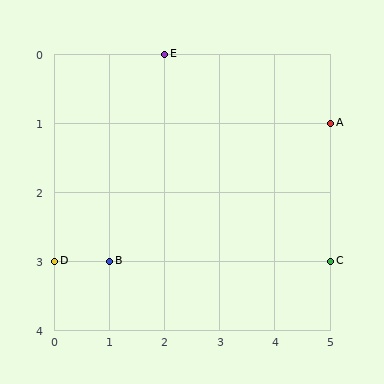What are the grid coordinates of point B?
Point B is at grid coordinates (1, 3).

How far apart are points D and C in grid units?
Points D and C are 5 columns apart.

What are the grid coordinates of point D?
Point D is at grid coordinates (0, 3).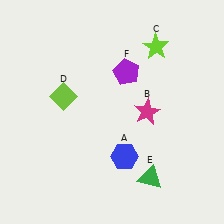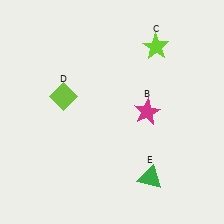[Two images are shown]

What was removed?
The purple pentagon (F), the blue hexagon (A) were removed in Image 2.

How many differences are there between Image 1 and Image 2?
There are 2 differences between the two images.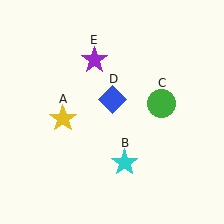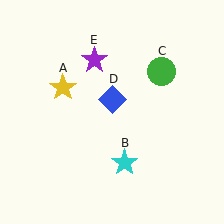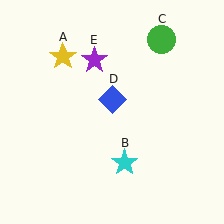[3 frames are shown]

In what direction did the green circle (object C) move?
The green circle (object C) moved up.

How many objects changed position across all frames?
2 objects changed position: yellow star (object A), green circle (object C).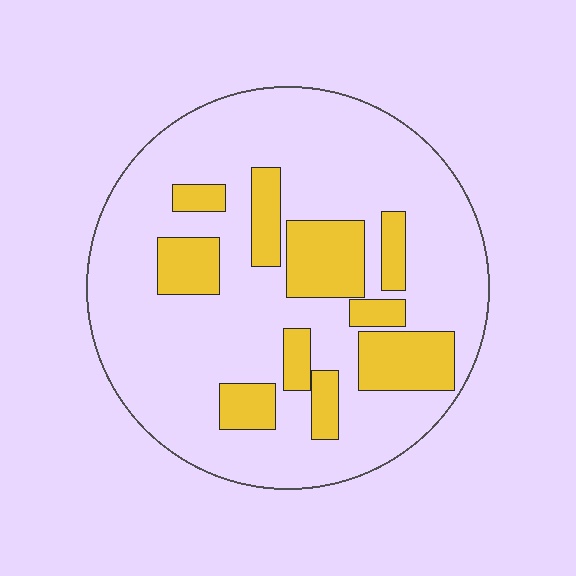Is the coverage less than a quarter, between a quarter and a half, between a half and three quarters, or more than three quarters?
Less than a quarter.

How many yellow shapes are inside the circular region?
10.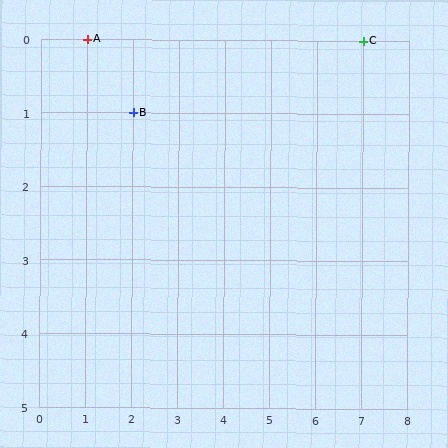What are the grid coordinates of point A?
Point A is at grid coordinates (1, 0).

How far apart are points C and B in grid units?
Points C and B are 5 columns and 1 row apart (about 5.1 grid units diagonally).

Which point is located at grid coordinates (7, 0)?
Point C is at (7, 0).